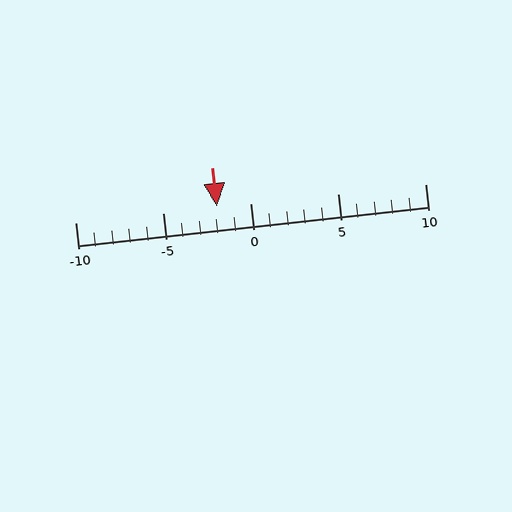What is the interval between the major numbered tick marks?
The major tick marks are spaced 5 units apart.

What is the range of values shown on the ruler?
The ruler shows values from -10 to 10.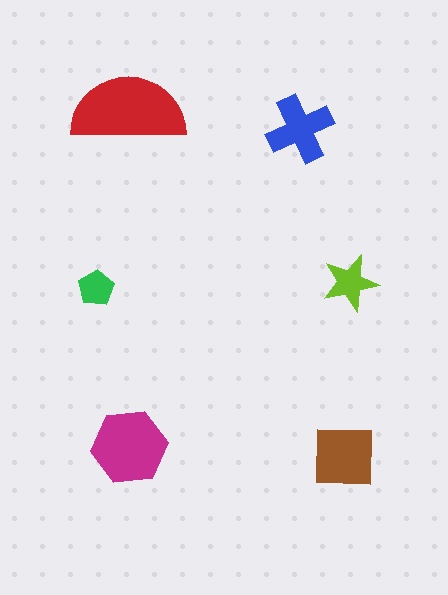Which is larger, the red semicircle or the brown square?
The red semicircle.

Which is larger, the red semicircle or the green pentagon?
The red semicircle.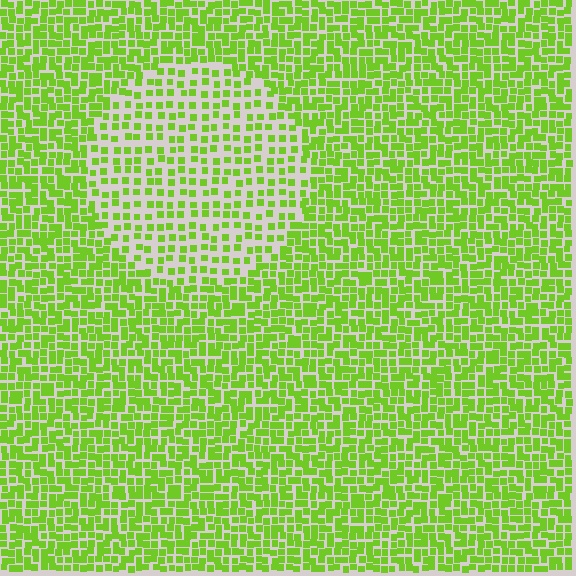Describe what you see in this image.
The image contains small lime elements arranged at two different densities. A circle-shaped region is visible where the elements are less densely packed than the surrounding area.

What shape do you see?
I see a circle.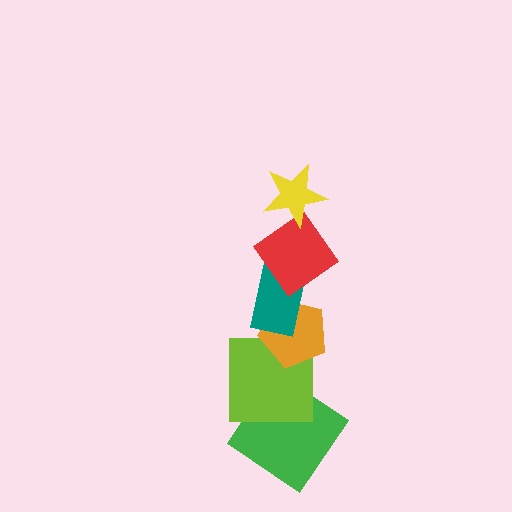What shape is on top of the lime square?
The orange pentagon is on top of the lime square.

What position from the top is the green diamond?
The green diamond is 6th from the top.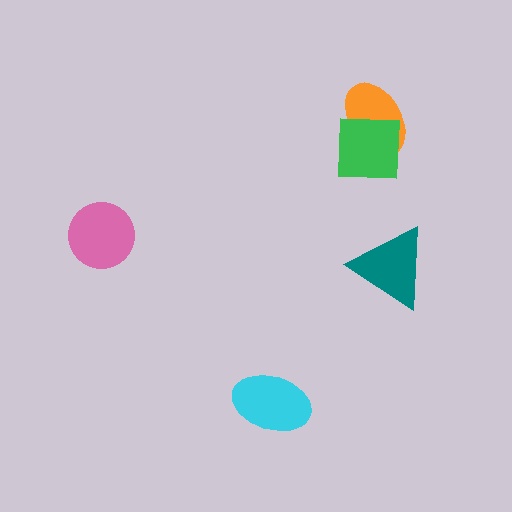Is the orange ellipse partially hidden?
Yes, it is partially covered by another shape.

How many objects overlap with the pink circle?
0 objects overlap with the pink circle.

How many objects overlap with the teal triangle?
0 objects overlap with the teal triangle.